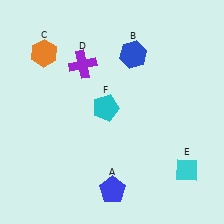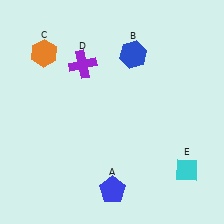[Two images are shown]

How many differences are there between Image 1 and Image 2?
There is 1 difference between the two images.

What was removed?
The cyan pentagon (F) was removed in Image 2.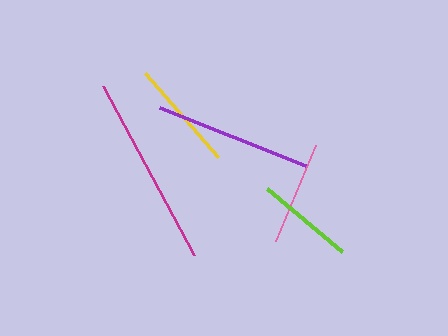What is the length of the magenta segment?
The magenta segment is approximately 192 pixels long.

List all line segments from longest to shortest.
From longest to shortest: magenta, purple, yellow, pink, lime.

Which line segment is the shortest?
The lime line is the shortest at approximately 98 pixels.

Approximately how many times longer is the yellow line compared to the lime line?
The yellow line is approximately 1.1 times the length of the lime line.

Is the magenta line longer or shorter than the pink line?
The magenta line is longer than the pink line.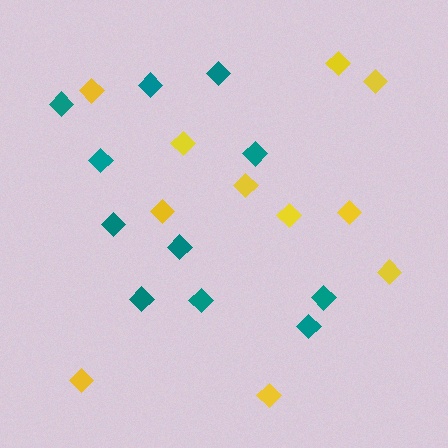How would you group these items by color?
There are 2 groups: one group of teal diamonds (11) and one group of yellow diamonds (11).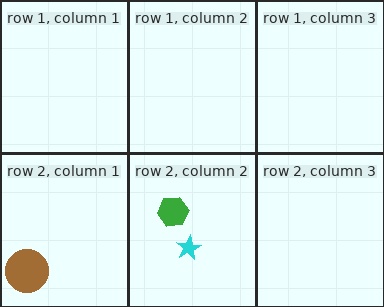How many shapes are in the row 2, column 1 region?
1.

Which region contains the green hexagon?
The row 2, column 2 region.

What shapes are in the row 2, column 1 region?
The brown circle.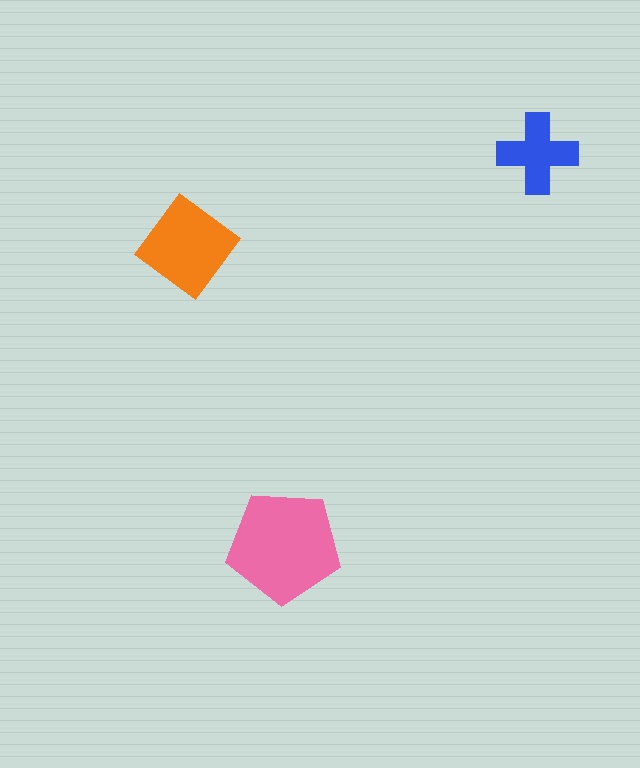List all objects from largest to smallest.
The pink pentagon, the orange diamond, the blue cross.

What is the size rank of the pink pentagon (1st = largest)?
1st.